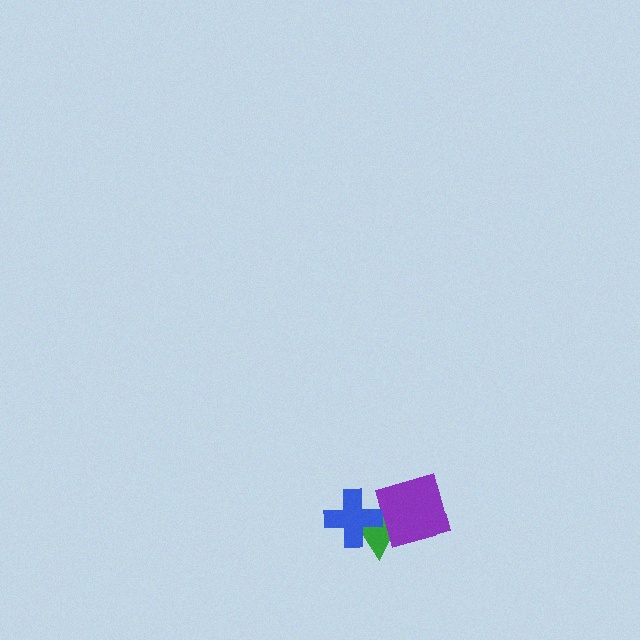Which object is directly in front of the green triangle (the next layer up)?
The purple diamond is directly in front of the green triangle.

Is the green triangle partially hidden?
Yes, it is partially covered by another shape.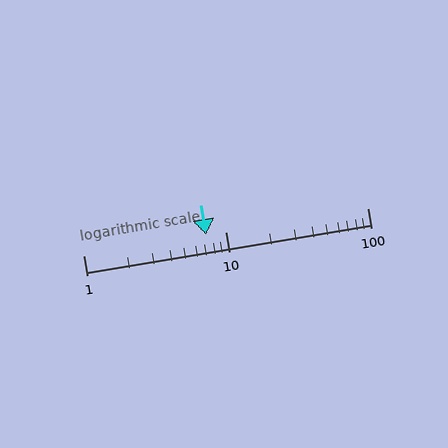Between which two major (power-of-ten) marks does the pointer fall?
The pointer is between 1 and 10.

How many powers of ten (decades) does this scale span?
The scale spans 2 decades, from 1 to 100.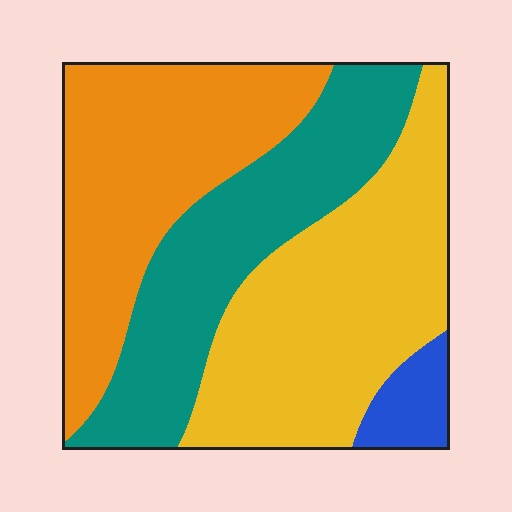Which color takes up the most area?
Yellow, at roughly 35%.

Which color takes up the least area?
Blue, at roughly 5%.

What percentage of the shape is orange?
Orange covers 31% of the shape.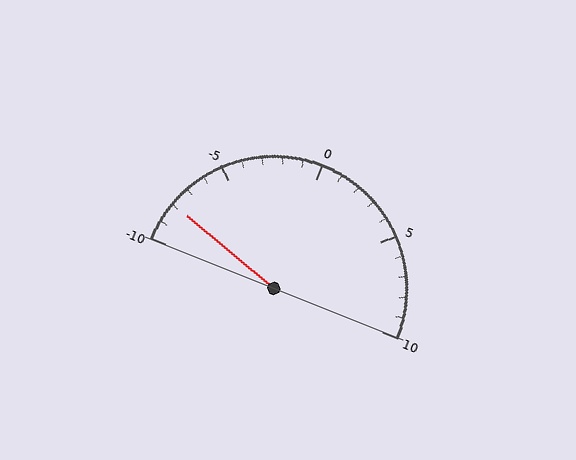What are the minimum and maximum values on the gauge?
The gauge ranges from -10 to 10.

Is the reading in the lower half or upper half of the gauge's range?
The reading is in the lower half of the range (-10 to 10).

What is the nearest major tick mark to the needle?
The nearest major tick mark is -10.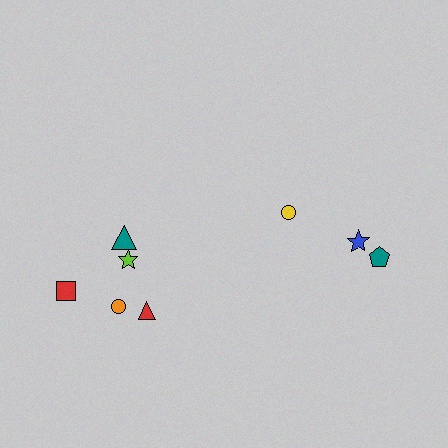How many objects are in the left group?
There are 5 objects.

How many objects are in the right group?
There are 3 objects.